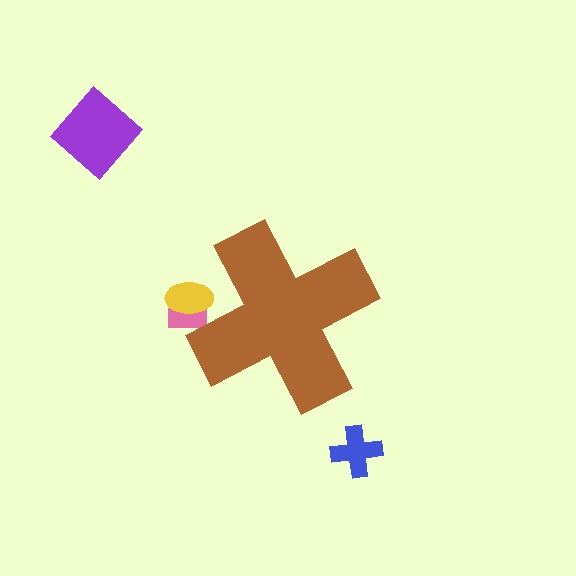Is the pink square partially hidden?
Yes, the pink square is partially hidden behind the brown cross.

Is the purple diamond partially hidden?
No, the purple diamond is fully visible.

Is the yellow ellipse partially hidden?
Yes, the yellow ellipse is partially hidden behind the brown cross.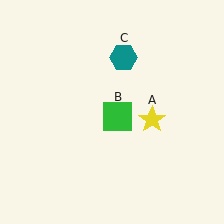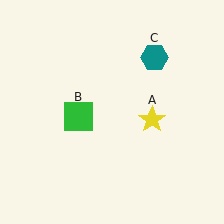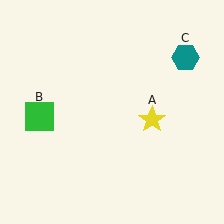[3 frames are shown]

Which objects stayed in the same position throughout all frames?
Yellow star (object A) remained stationary.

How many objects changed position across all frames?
2 objects changed position: green square (object B), teal hexagon (object C).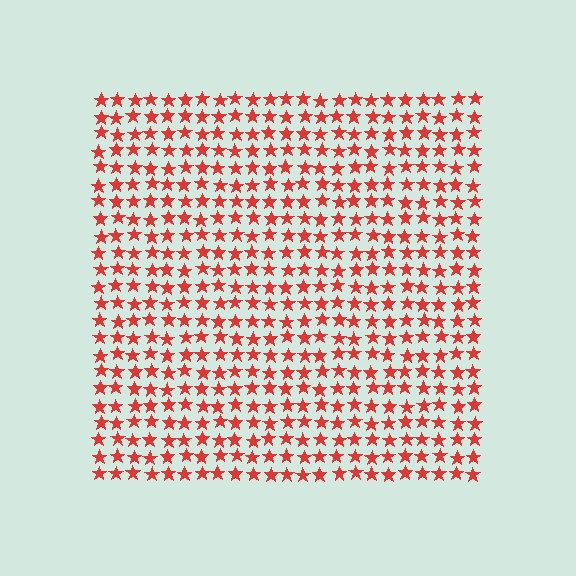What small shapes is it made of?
It is made of small stars.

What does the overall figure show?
The overall figure shows a square.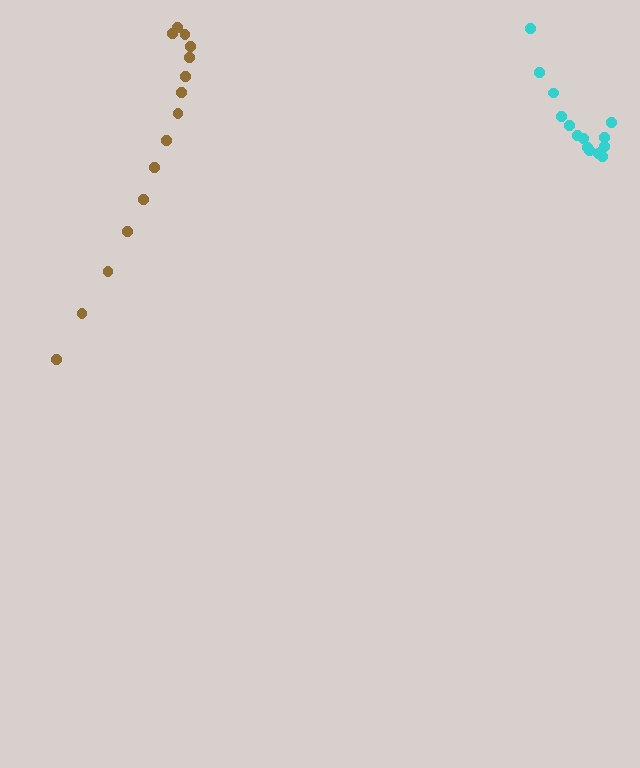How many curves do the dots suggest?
There are 2 distinct paths.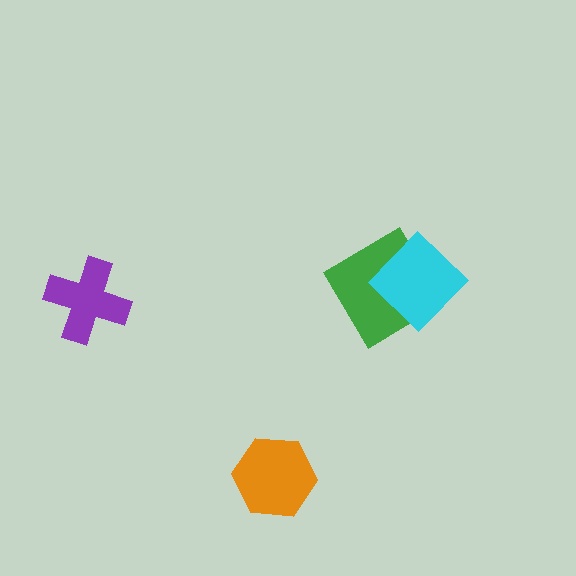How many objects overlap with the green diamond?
1 object overlaps with the green diamond.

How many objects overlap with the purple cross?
0 objects overlap with the purple cross.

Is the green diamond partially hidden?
Yes, it is partially covered by another shape.